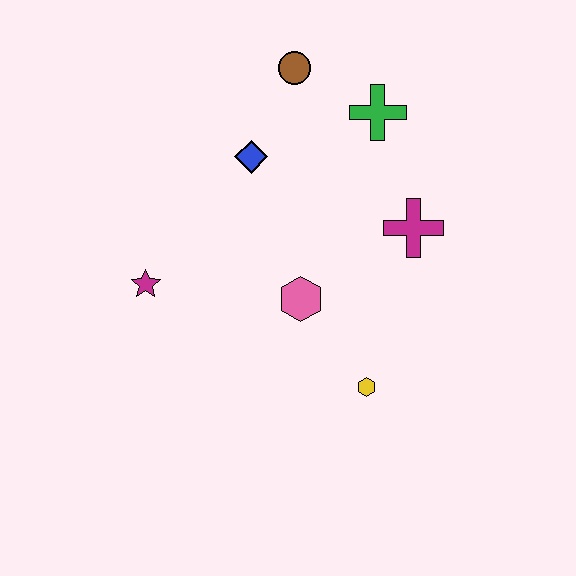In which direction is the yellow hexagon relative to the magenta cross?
The yellow hexagon is below the magenta cross.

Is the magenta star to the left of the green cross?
Yes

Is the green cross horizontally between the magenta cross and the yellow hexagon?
Yes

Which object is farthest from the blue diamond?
The yellow hexagon is farthest from the blue diamond.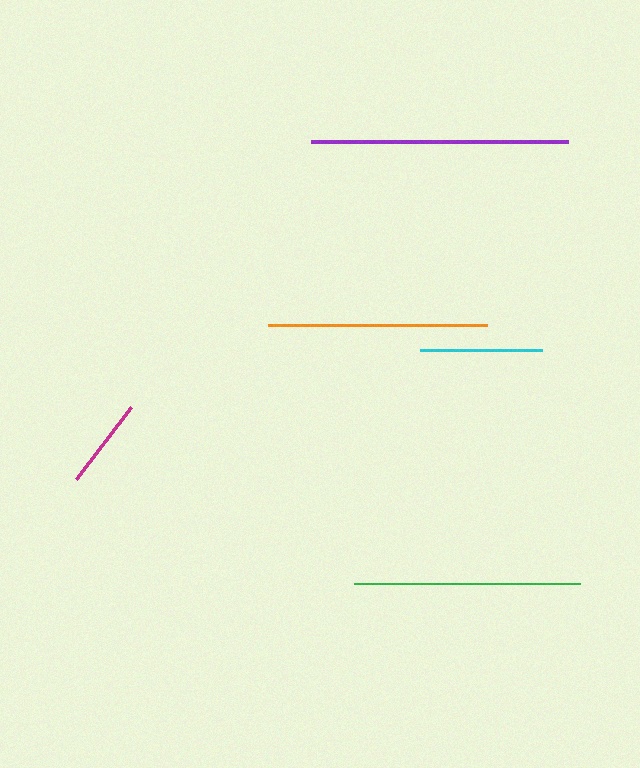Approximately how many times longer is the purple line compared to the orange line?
The purple line is approximately 1.2 times the length of the orange line.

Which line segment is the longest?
The purple line is the longest at approximately 257 pixels.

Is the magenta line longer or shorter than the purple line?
The purple line is longer than the magenta line.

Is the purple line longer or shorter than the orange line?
The purple line is longer than the orange line.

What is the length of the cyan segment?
The cyan segment is approximately 122 pixels long.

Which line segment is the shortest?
The magenta line is the shortest at approximately 91 pixels.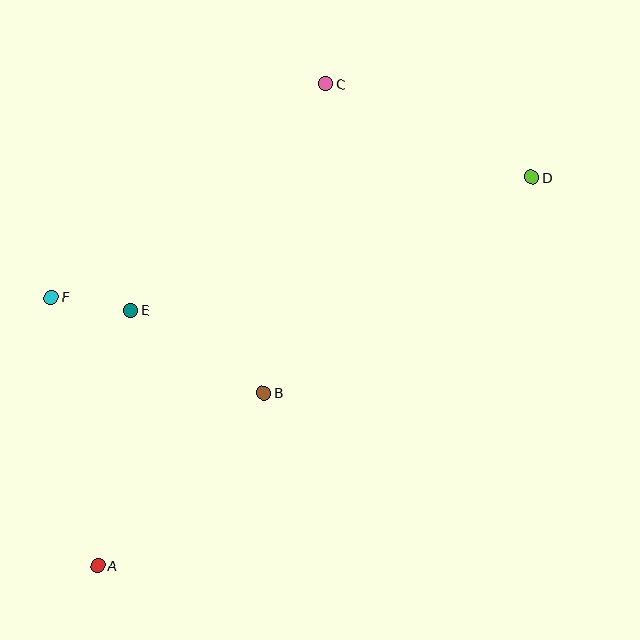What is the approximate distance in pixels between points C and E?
The distance between C and E is approximately 299 pixels.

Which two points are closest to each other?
Points E and F are closest to each other.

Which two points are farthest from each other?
Points A and D are farthest from each other.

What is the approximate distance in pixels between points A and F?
The distance between A and F is approximately 273 pixels.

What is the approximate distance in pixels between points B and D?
The distance between B and D is approximately 344 pixels.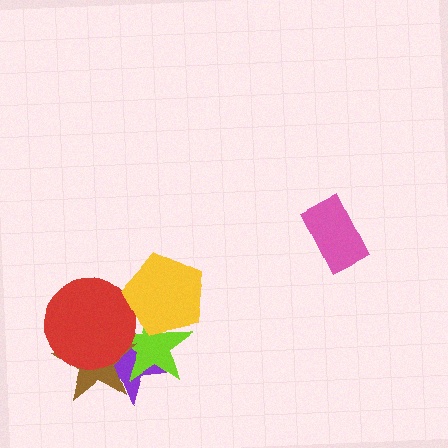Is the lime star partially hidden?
Yes, it is partially covered by another shape.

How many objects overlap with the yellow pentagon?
3 objects overlap with the yellow pentagon.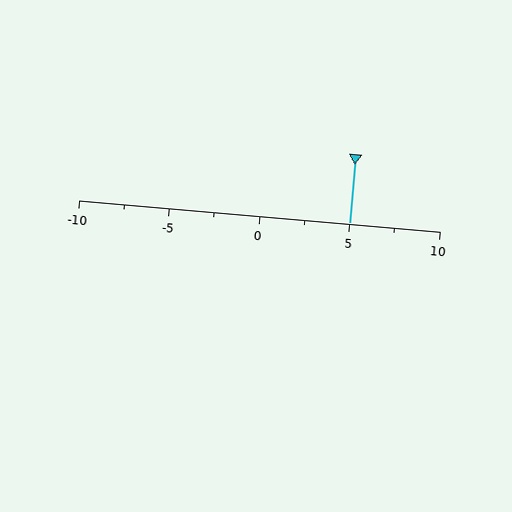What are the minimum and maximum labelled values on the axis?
The axis runs from -10 to 10.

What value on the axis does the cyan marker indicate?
The marker indicates approximately 5.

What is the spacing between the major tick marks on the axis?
The major ticks are spaced 5 apart.